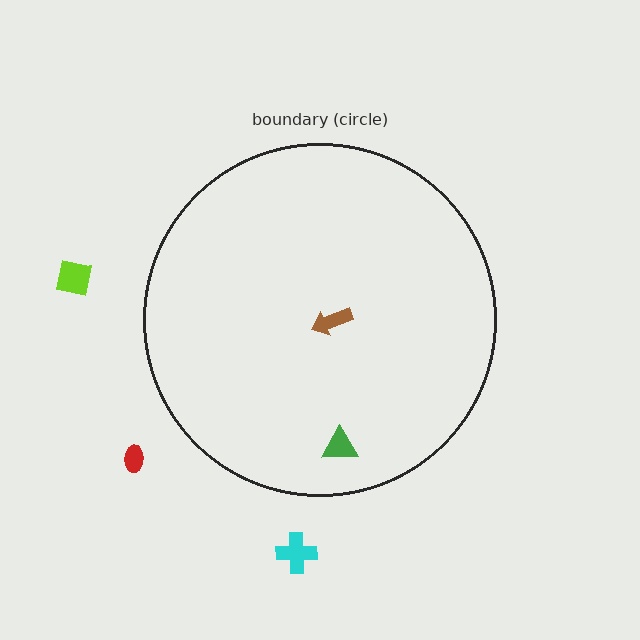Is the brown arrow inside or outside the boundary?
Inside.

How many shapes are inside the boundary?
2 inside, 3 outside.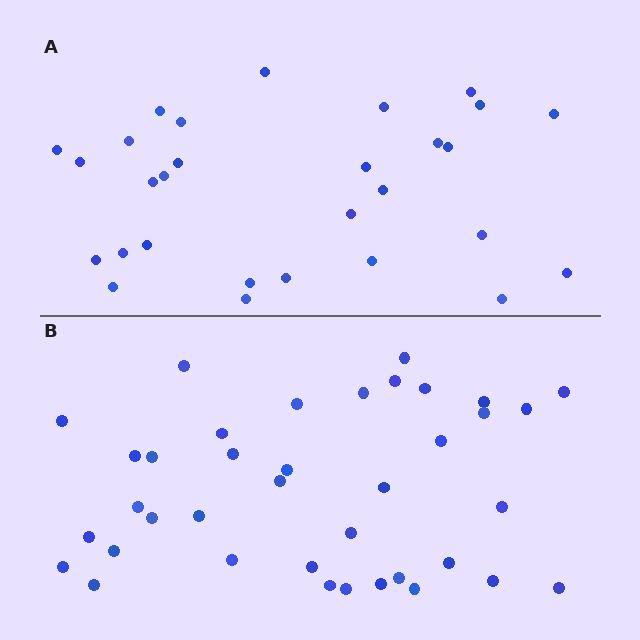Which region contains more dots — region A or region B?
Region B (the bottom region) has more dots.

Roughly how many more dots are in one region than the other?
Region B has roughly 8 or so more dots than region A.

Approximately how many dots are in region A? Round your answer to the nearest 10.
About 30 dots. (The exact count is 29, which rounds to 30.)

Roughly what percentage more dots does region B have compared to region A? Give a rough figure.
About 30% more.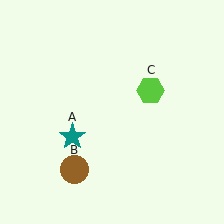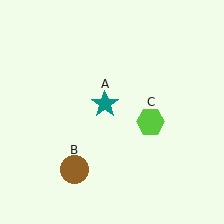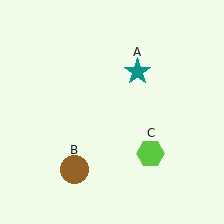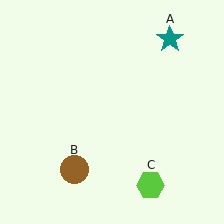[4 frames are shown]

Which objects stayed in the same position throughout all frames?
Brown circle (object B) remained stationary.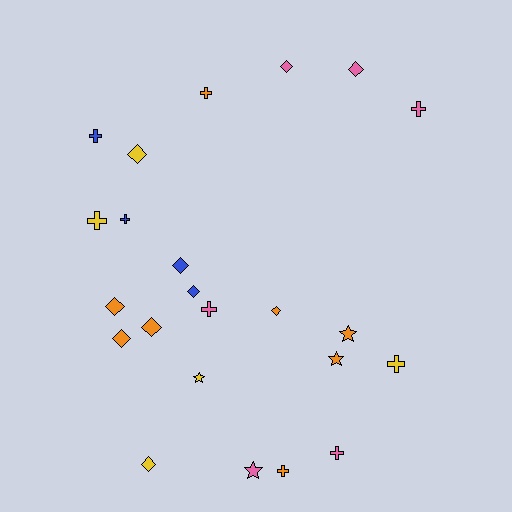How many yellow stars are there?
There is 1 yellow star.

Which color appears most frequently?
Orange, with 8 objects.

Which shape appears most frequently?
Diamond, with 10 objects.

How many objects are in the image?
There are 23 objects.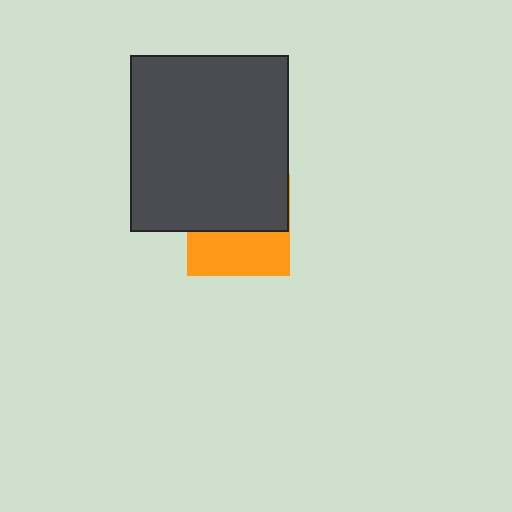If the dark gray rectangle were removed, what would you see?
You would see the complete orange square.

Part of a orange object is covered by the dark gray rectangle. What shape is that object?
It is a square.